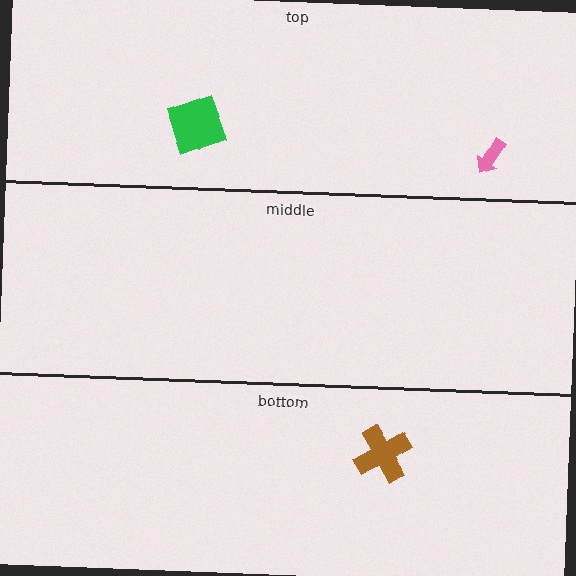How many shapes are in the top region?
3.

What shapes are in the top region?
The lime diamond, the pink arrow, the green square.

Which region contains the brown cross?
The bottom region.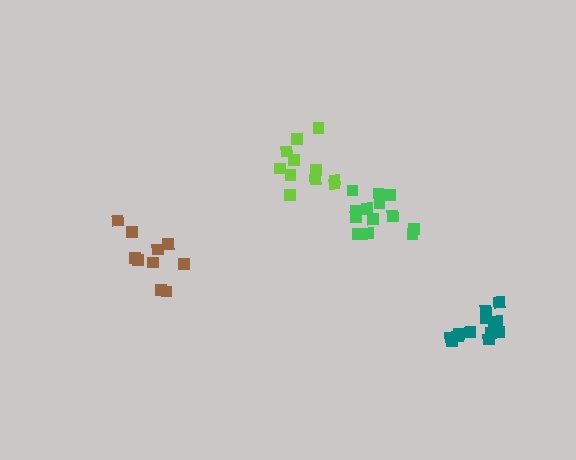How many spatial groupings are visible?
There are 4 spatial groupings.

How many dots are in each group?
Group 1: 10 dots, Group 2: 13 dots, Group 3: 13 dots, Group 4: 11 dots (47 total).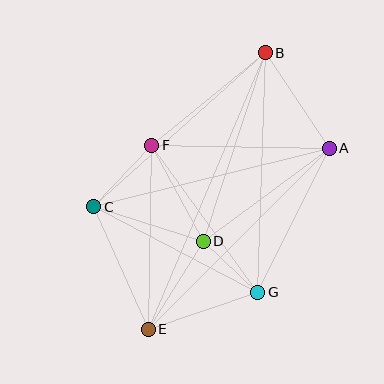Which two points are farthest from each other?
Points B and E are farthest from each other.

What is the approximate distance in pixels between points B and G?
The distance between B and G is approximately 240 pixels.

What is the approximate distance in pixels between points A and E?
The distance between A and E is approximately 256 pixels.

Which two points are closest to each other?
Points D and G are closest to each other.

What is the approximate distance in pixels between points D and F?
The distance between D and F is approximately 109 pixels.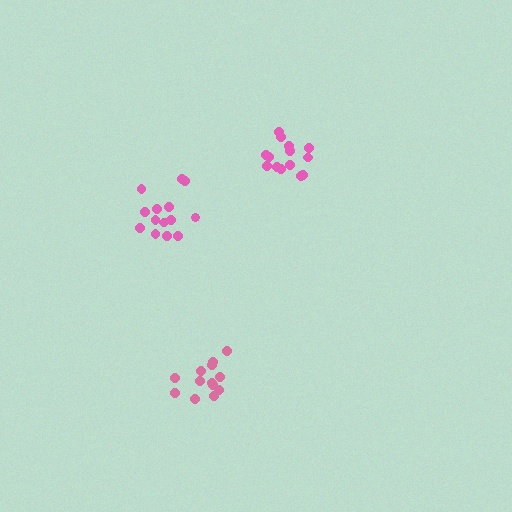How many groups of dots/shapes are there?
There are 3 groups.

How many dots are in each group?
Group 1: 15 dots, Group 2: 13 dots, Group 3: 14 dots (42 total).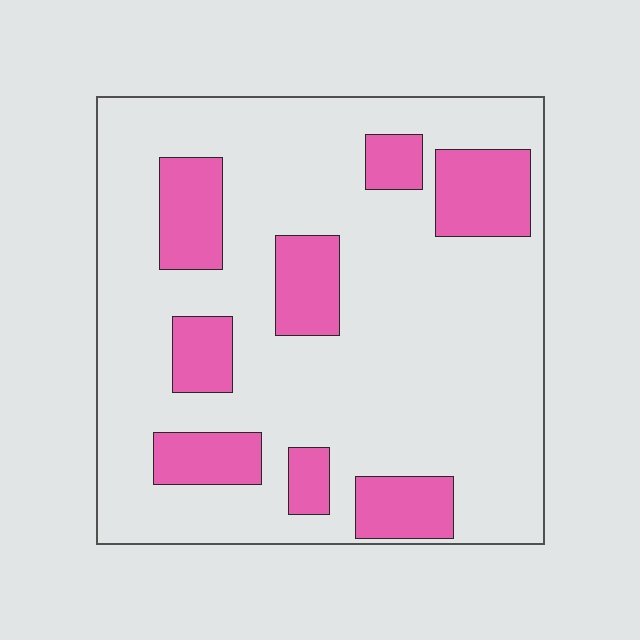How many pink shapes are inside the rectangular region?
8.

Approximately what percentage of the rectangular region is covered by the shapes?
Approximately 20%.